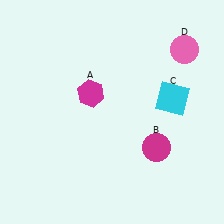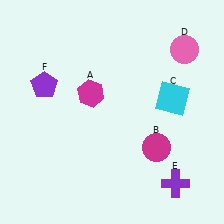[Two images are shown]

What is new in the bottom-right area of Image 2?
A purple cross (E) was added in the bottom-right area of Image 2.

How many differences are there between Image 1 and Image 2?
There are 2 differences between the two images.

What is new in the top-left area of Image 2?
A purple pentagon (F) was added in the top-left area of Image 2.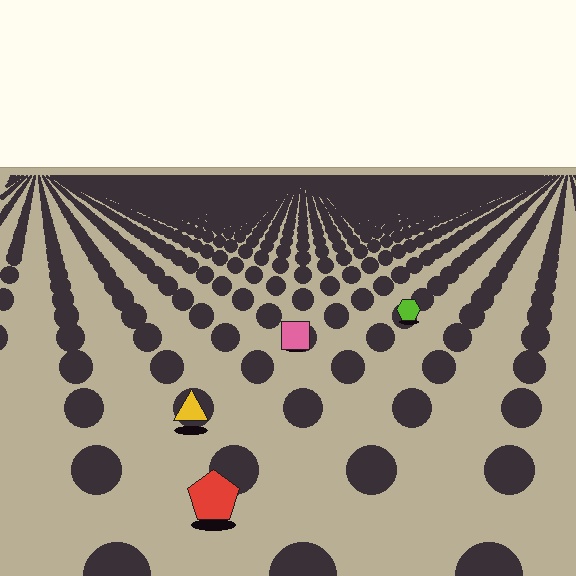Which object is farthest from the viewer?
The lime hexagon is farthest from the viewer. It appears smaller and the ground texture around it is denser.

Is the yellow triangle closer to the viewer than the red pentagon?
No. The red pentagon is closer — you can tell from the texture gradient: the ground texture is coarser near it.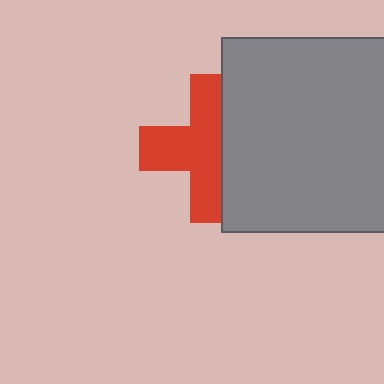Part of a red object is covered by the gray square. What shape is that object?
It is a cross.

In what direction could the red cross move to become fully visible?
The red cross could move left. That would shift it out from behind the gray square entirely.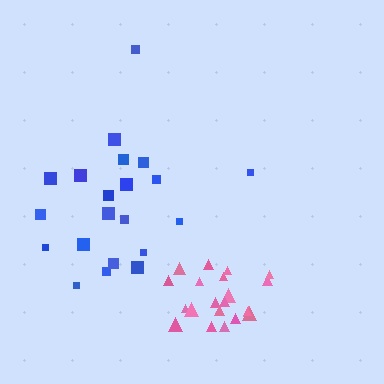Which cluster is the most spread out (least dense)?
Blue.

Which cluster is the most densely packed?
Pink.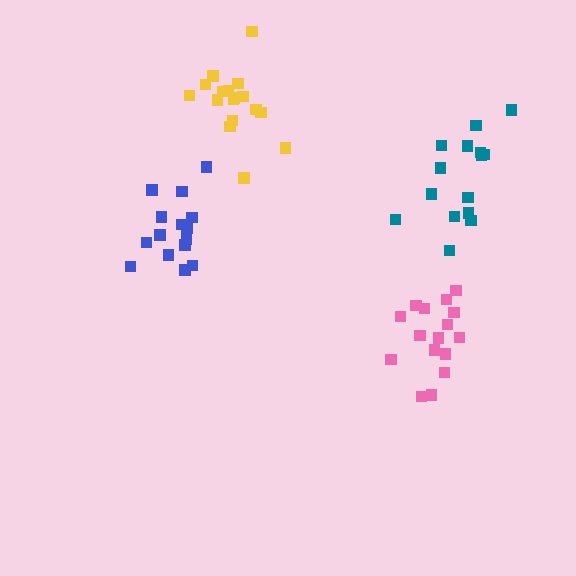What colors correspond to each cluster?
The clusters are colored: pink, yellow, blue, teal.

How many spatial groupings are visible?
There are 4 spatial groupings.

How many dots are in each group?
Group 1: 16 dots, Group 2: 17 dots, Group 3: 15 dots, Group 4: 15 dots (63 total).